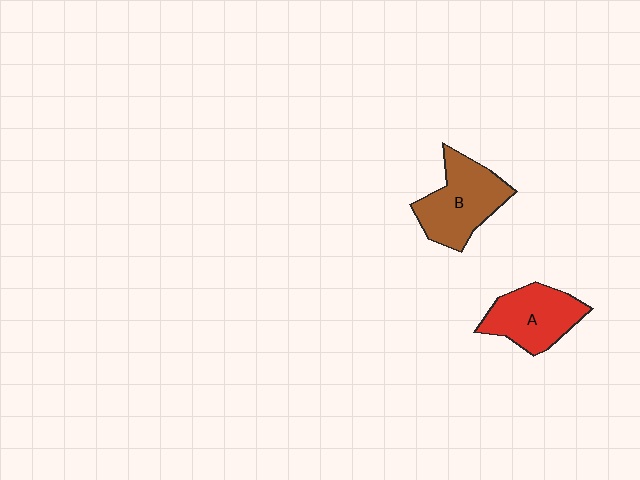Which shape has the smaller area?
Shape A (red).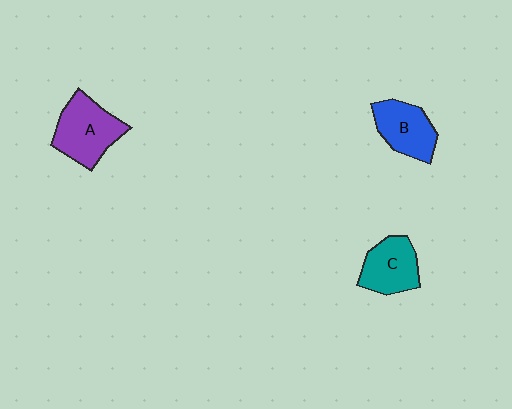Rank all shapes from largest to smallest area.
From largest to smallest: A (purple), B (blue), C (teal).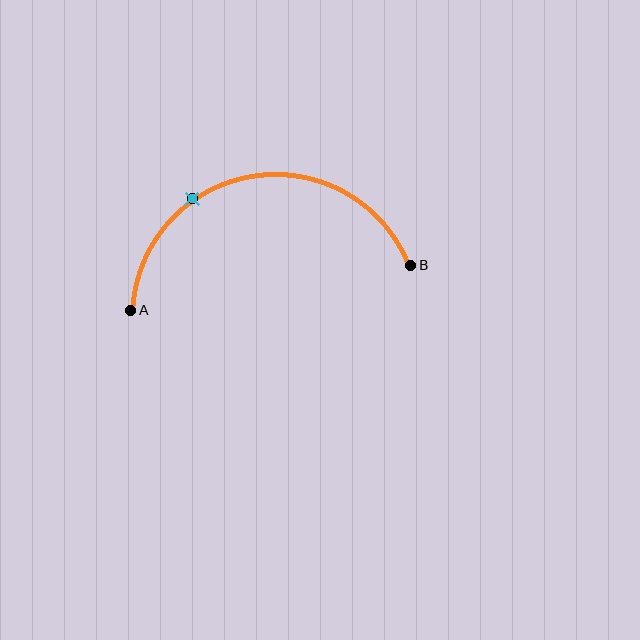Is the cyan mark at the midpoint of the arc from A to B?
No. The cyan mark lies on the arc but is closer to endpoint A. The arc midpoint would be at the point on the curve equidistant along the arc from both A and B.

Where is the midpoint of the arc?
The arc midpoint is the point on the curve farthest from the straight line joining A and B. It sits above that line.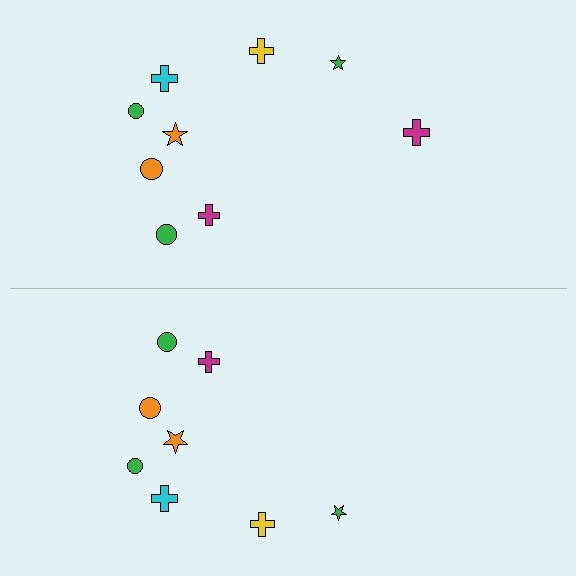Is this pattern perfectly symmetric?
No, the pattern is not perfectly symmetric. A magenta cross is missing from the bottom side.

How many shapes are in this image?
There are 17 shapes in this image.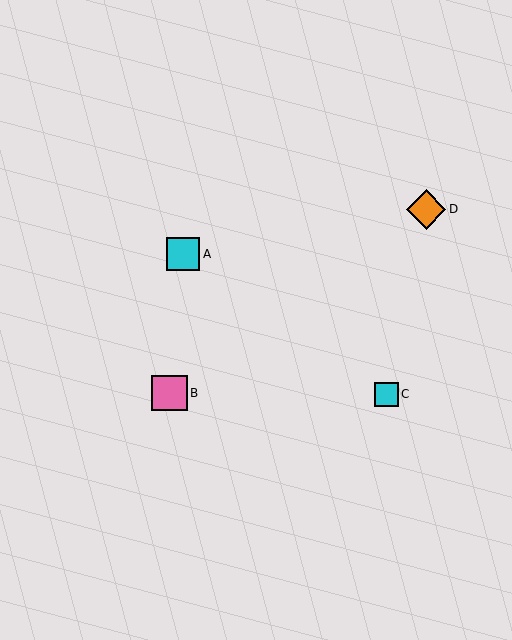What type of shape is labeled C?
Shape C is a cyan square.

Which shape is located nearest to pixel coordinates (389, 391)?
The cyan square (labeled C) at (386, 394) is nearest to that location.